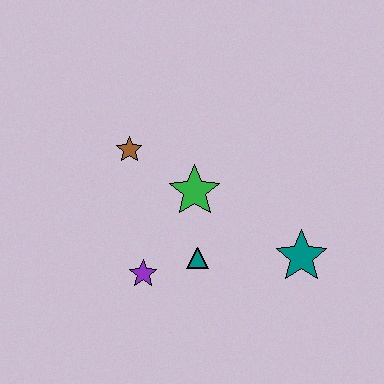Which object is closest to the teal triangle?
The purple star is closest to the teal triangle.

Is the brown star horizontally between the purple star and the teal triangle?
No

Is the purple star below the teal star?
Yes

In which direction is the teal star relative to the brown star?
The teal star is to the right of the brown star.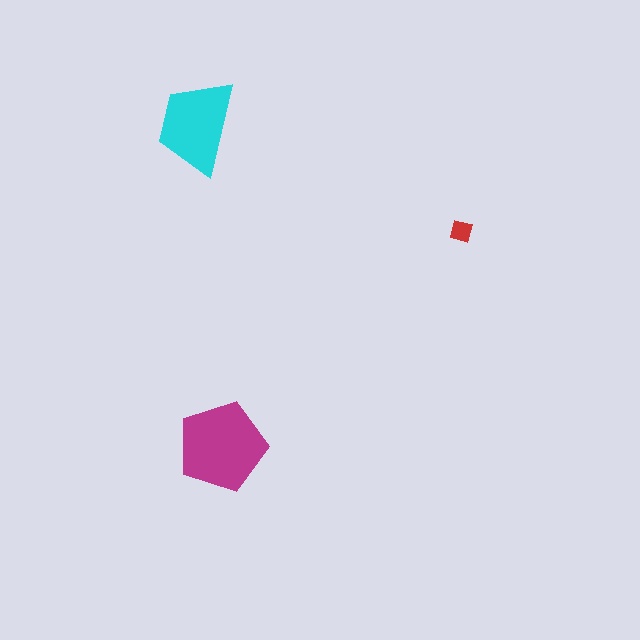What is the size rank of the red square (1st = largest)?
3rd.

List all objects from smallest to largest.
The red square, the cyan trapezoid, the magenta pentagon.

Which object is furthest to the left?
The cyan trapezoid is leftmost.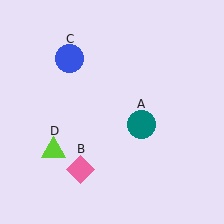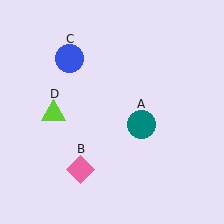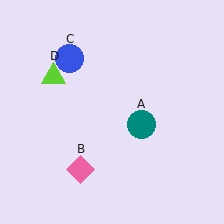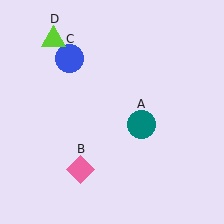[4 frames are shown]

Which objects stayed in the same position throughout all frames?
Teal circle (object A) and pink diamond (object B) and blue circle (object C) remained stationary.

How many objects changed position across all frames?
1 object changed position: lime triangle (object D).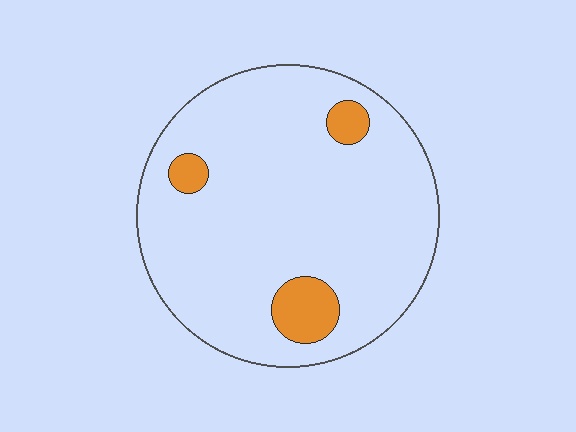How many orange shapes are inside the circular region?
3.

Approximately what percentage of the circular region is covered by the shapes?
Approximately 10%.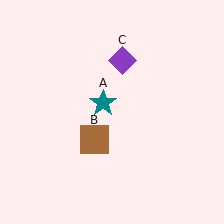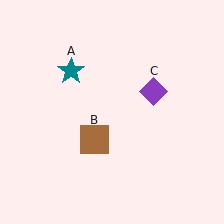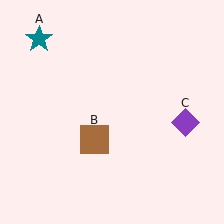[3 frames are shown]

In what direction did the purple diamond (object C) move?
The purple diamond (object C) moved down and to the right.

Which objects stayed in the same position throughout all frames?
Brown square (object B) remained stationary.